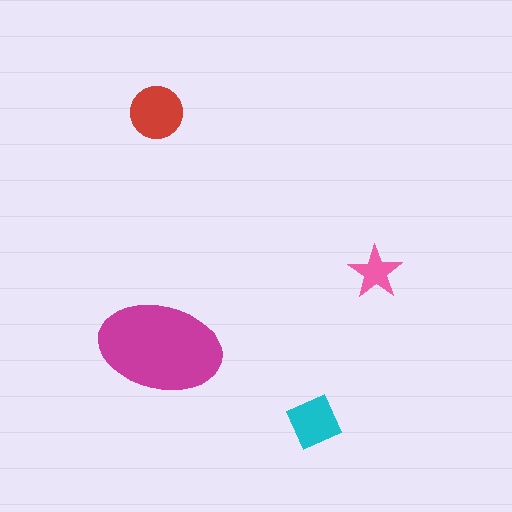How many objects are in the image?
There are 4 objects in the image.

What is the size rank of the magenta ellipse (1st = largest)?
1st.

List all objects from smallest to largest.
The pink star, the cyan diamond, the red circle, the magenta ellipse.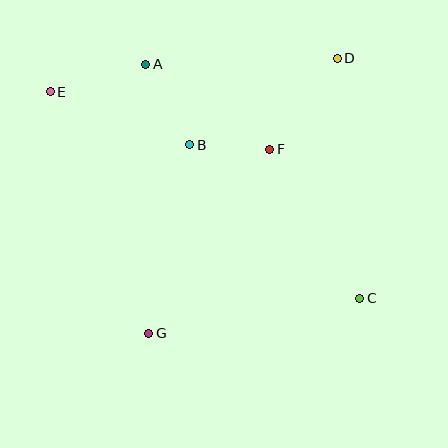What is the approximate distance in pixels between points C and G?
The distance between C and G is approximately 214 pixels.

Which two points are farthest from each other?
Points C and E are farthest from each other.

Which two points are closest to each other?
Points B and F are closest to each other.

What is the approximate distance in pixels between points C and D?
The distance between C and D is approximately 241 pixels.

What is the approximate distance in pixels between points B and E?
The distance between B and E is approximately 149 pixels.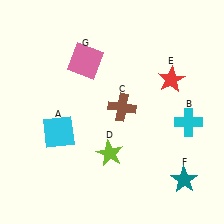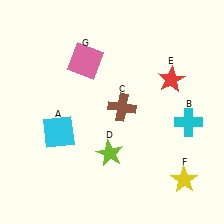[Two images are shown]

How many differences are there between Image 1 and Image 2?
There is 1 difference between the two images.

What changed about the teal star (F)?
In Image 1, F is teal. In Image 2, it changed to yellow.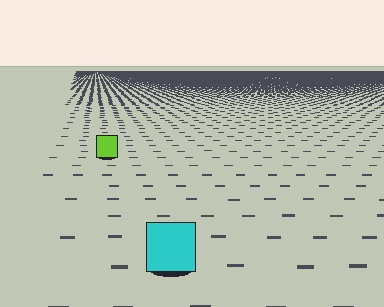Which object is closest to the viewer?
The cyan square is closest. The texture marks near it are larger and more spread out.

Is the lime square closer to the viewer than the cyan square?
No. The cyan square is closer — you can tell from the texture gradient: the ground texture is coarser near it.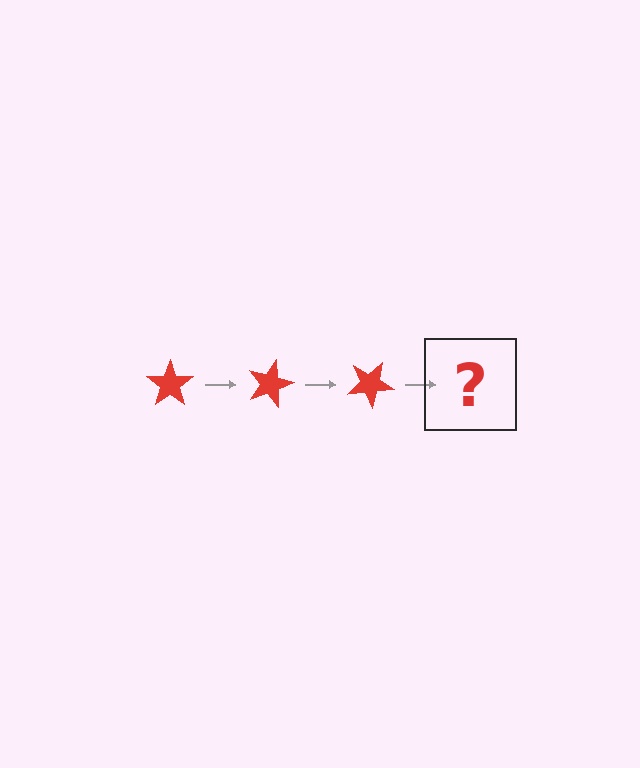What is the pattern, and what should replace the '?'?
The pattern is that the star rotates 15 degrees each step. The '?' should be a red star rotated 45 degrees.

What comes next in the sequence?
The next element should be a red star rotated 45 degrees.